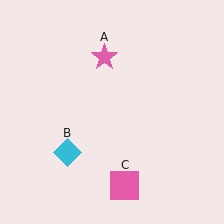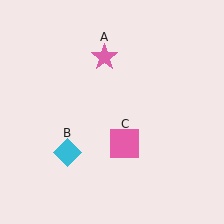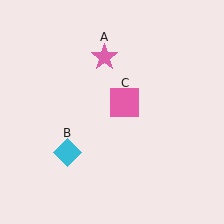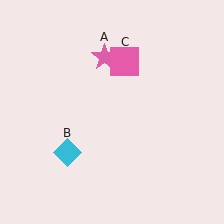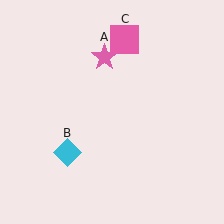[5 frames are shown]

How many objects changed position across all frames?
1 object changed position: pink square (object C).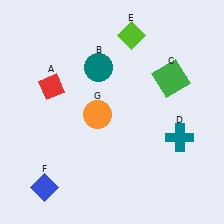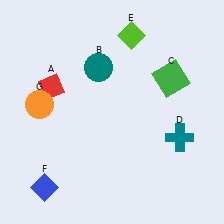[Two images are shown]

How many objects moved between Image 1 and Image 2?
1 object moved between the two images.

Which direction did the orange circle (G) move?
The orange circle (G) moved left.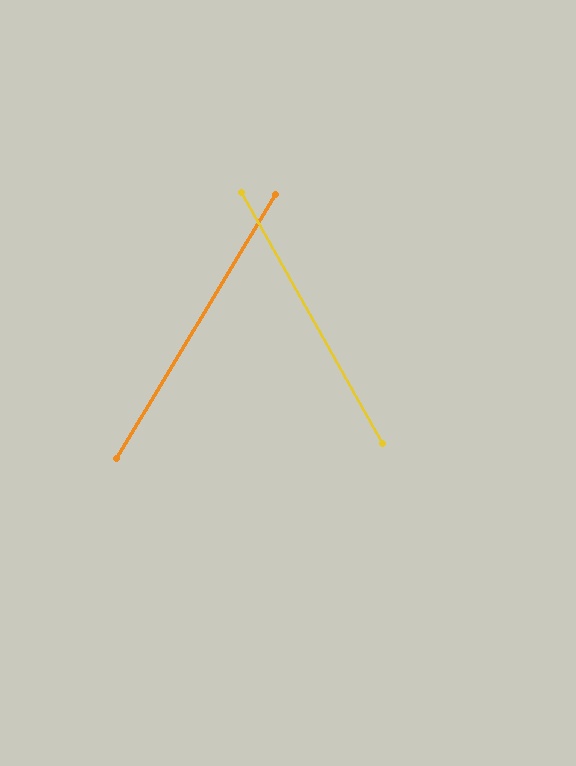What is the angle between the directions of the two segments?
Approximately 61 degrees.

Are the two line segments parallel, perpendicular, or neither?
Neither parallel nor perpendicular — they differ by about 61°.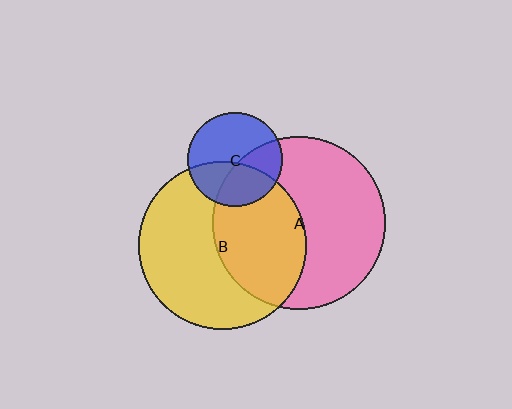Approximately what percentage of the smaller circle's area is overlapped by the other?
Approximately 45%.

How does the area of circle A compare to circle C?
Approximately 3.4 times.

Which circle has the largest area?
Circle A (pink).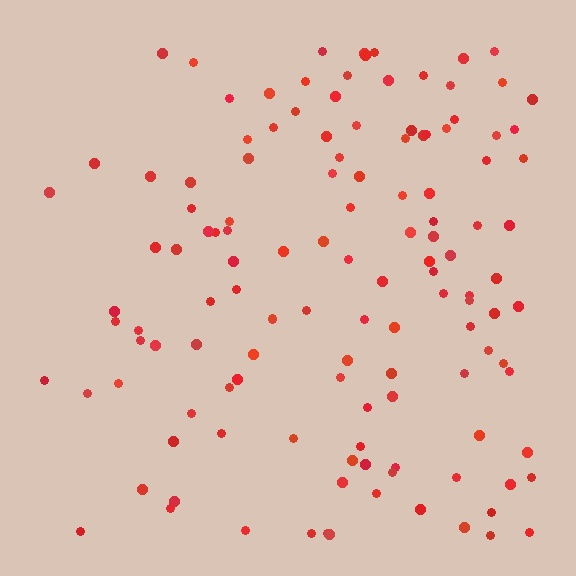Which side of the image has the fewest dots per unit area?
The left.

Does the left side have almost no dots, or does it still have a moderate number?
Still a moderate number, just noticeably fewer than the right.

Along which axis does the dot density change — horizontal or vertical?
Horizontal.